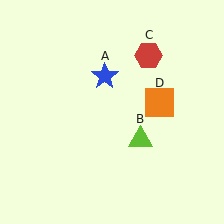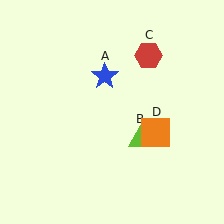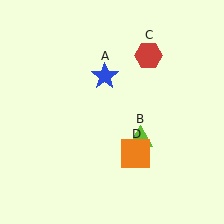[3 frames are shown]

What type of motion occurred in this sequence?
The orange square (object D) rotated clockwise around the center of the scene.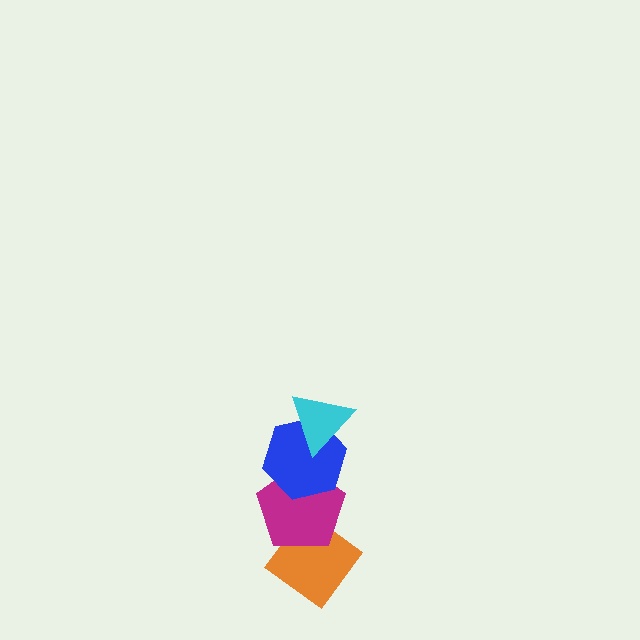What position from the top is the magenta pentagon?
The magenta pentagon is 3rd from the top.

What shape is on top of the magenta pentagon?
The blue hexagon is on top of the magenta pentagon.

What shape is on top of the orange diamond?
The magenta pentagon is on top of the orange diamond.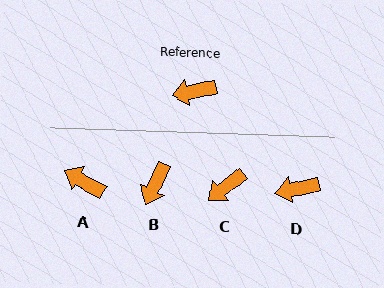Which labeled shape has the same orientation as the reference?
D.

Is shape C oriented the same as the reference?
No, it is off by about 26 degrees.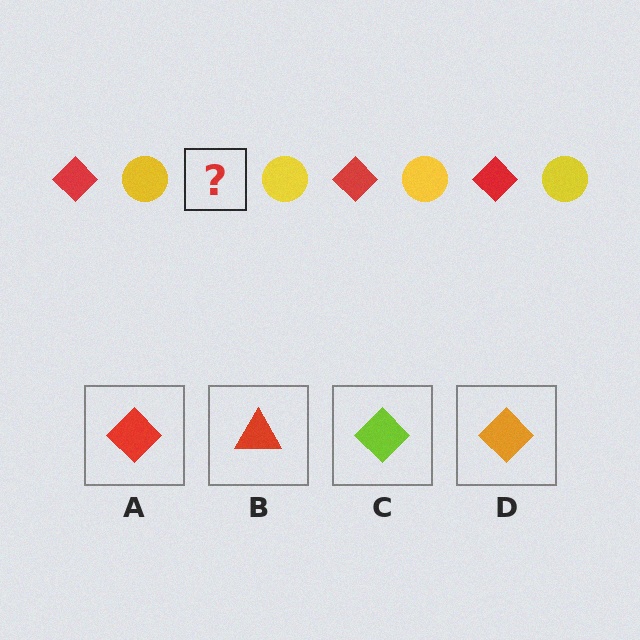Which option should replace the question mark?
Option A.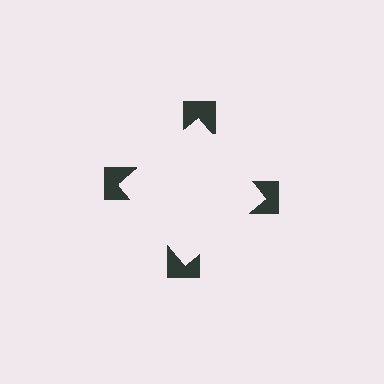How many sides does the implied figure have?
4 sides.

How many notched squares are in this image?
There are 4 — one at each vertex of the illusory square.